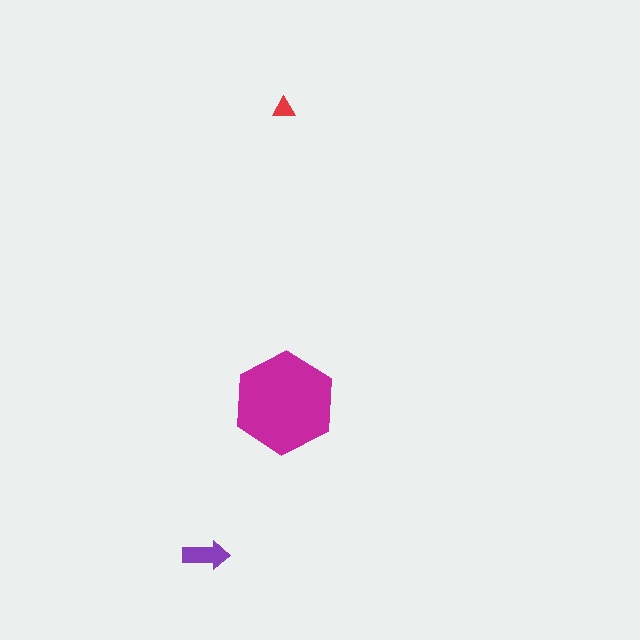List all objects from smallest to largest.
The red triangle, the purple arrow, the magenta hexagon.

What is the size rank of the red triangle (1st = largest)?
3rd.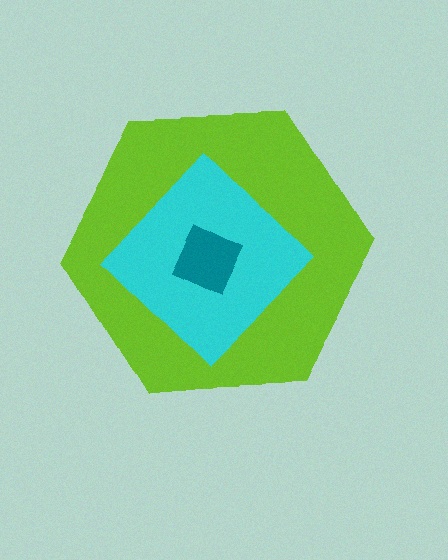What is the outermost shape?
The lime hexagon.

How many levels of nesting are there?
3.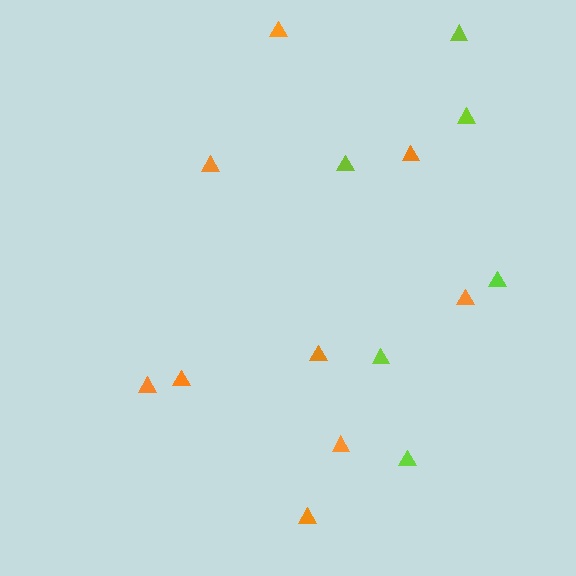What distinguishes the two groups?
There are 2 groups: one group of lime triangles (6) and one group of orange triangles (9).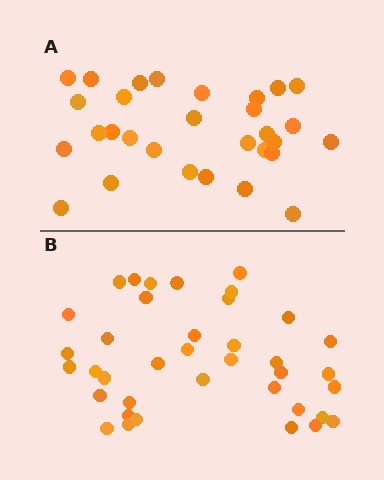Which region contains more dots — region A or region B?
Region B (the bottom region) has more dots.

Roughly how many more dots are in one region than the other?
Region B has roughly 8 or so more dots than region A.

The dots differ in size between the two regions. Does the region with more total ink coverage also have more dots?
No. Region A has more total ink coverage because its dots are larger, but region B actually contains more individual dots. Total area can be misleading — the number of items is what matters here.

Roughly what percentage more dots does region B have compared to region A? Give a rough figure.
About 25% more.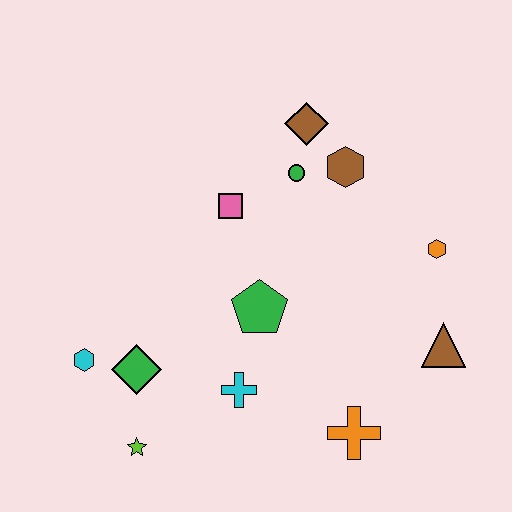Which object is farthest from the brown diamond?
The lime star is farthest from the brown diamond.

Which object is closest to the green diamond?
The cyan hexagon is closest to the green diamond.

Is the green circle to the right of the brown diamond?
No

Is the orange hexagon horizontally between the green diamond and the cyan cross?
No